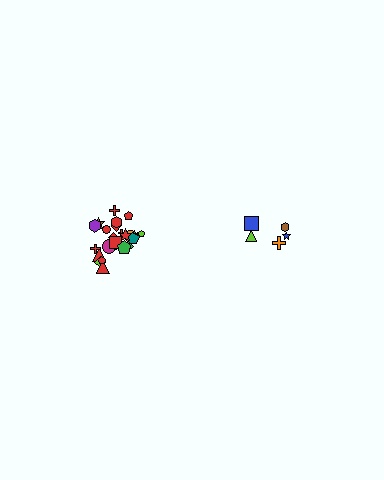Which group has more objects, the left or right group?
The left group.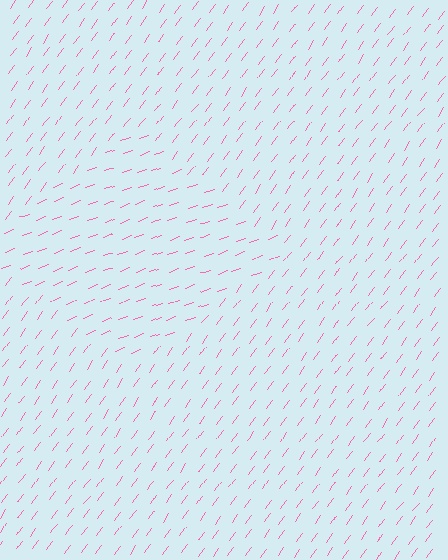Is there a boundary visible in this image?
Yes, there is a texture boundary formed by a change in line orientation.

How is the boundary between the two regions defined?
The boundary is defined purely by a change in line orientation (approximately 34 degrees difference). All lines are the same color and thickness.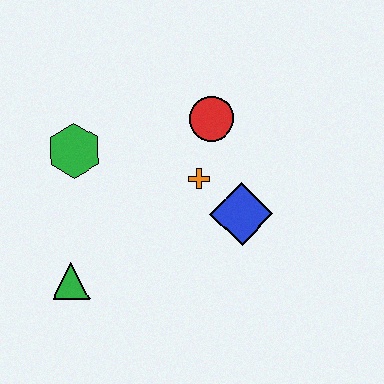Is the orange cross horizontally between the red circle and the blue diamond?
No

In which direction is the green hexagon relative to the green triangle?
The green hexagon is above the green triangle.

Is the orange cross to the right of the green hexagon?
Yes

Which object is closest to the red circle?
The orange cross is closest to the red circle.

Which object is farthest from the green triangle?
The red circle is farthest from the green triangle.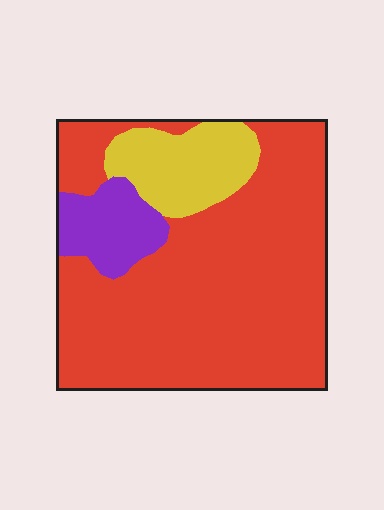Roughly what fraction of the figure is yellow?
Yellow takes up about one eighth (1/8) of the figure.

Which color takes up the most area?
Red, at roughly 75%.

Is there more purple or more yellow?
Yellow.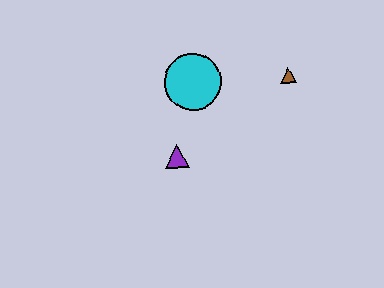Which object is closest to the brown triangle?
The cyan circle is closest to the brown triangle.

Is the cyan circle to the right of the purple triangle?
Yes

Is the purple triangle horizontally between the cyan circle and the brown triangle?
No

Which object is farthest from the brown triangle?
The purple triangle is farthest from the brown triangle.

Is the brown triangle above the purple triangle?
Yes